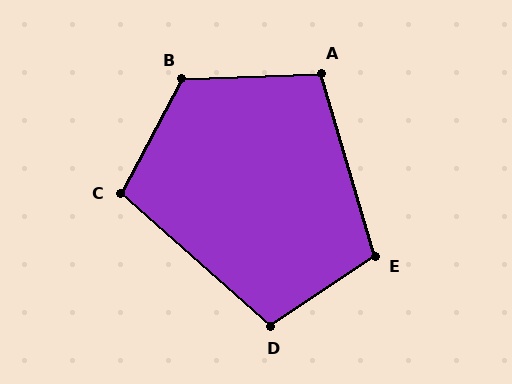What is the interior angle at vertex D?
Approximately 104 degrees (obtuse).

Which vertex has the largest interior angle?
B, at approximately 120 degrees.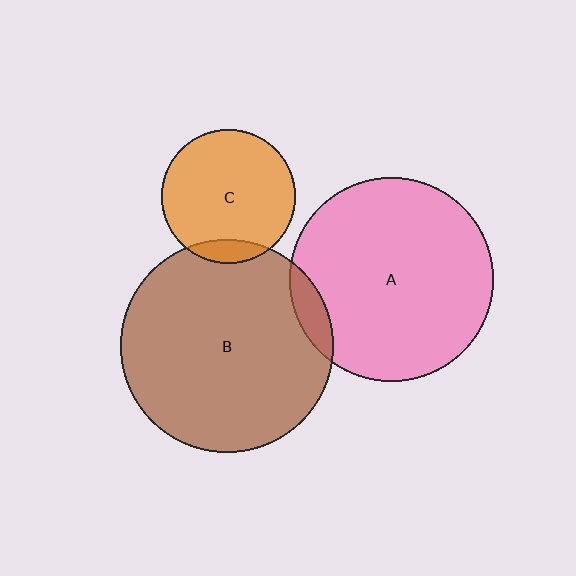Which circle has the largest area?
Circle B (brown).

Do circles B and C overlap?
Yes.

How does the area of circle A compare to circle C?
Approximately 2.3 times.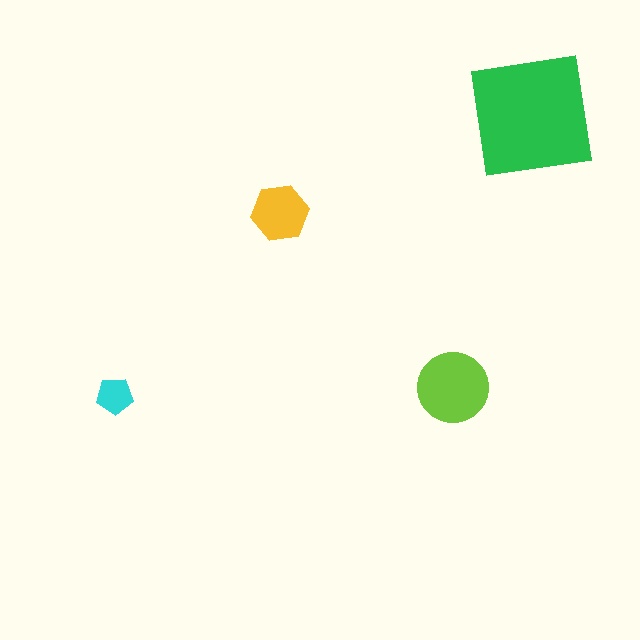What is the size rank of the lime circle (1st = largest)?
2nd.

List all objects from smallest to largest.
The cyan pentagon, the yellow hexagon, the lime circle, the green square.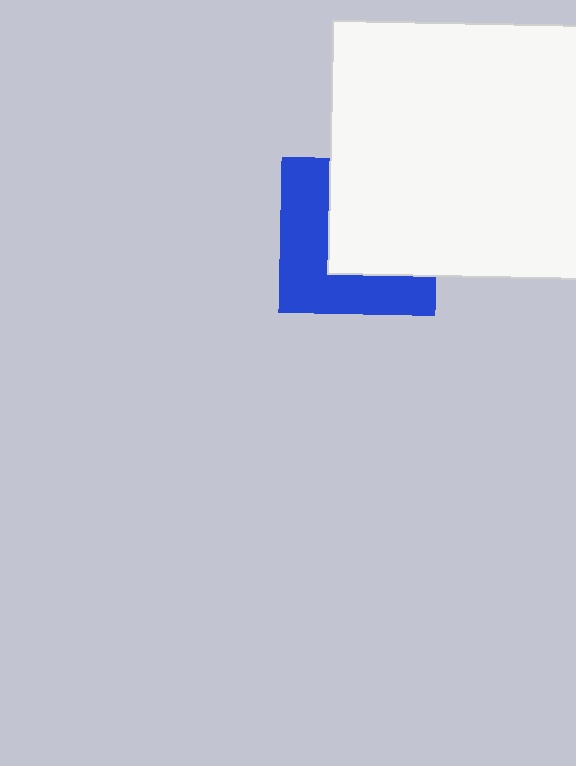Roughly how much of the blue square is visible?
About half of it is visible (roughly 49%).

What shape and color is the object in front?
The object in front is a white square.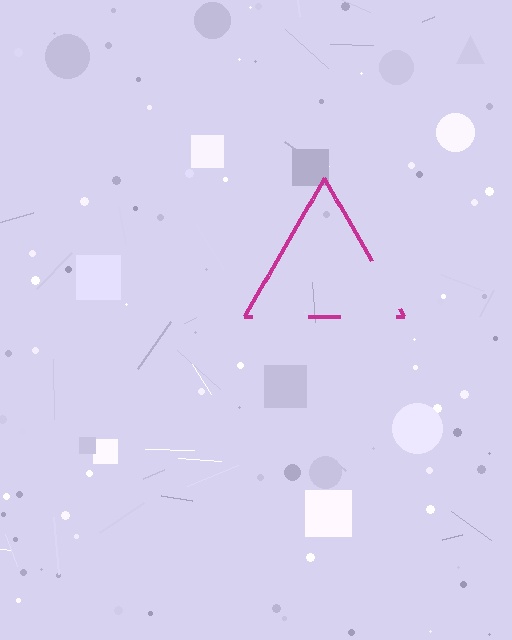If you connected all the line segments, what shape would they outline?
They would outline a triangle.